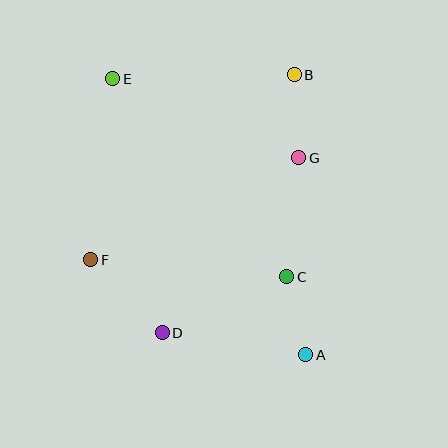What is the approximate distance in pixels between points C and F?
The distance between C and F is approximately 197 pixels.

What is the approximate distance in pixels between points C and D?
The distance between C and D is approximately 137 pixels.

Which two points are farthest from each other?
Points A and E are farthest from each other.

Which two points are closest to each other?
Points A and C are closest to each other.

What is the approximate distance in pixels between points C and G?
The distance between C and G is approximately 120 pixels.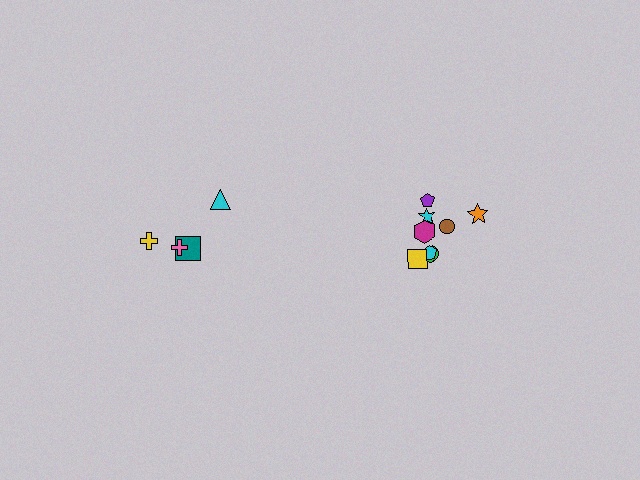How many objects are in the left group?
There are 4 objects.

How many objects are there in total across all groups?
There are 12 objects.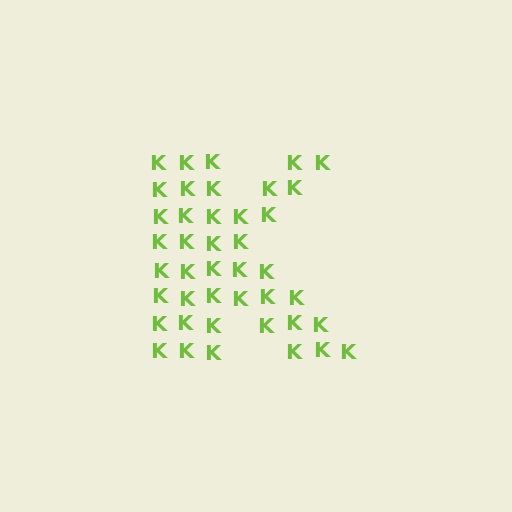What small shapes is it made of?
It is made of small letter K's.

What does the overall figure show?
The overall figure shows the letter K.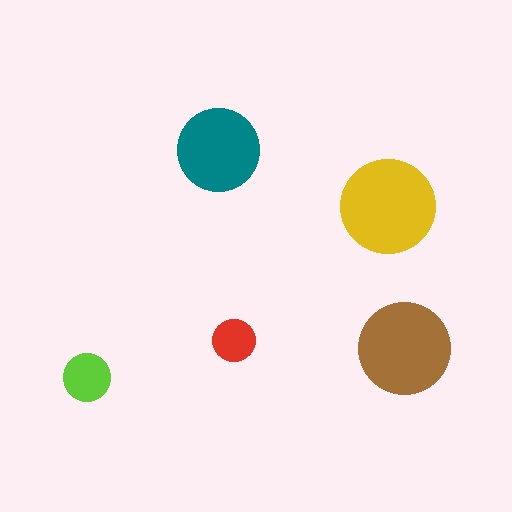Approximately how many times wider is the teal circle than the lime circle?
About 1.5 times wider.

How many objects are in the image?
There are 5 objects in the image.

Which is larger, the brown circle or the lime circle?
The brown one.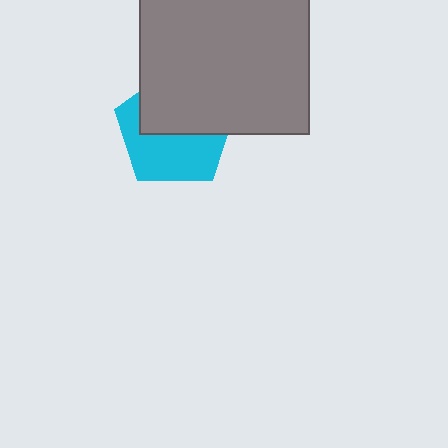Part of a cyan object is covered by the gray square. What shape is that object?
It is a pentagon.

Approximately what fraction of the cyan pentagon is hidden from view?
Roughly 50% of the cyan pentagon is hidden behind the gray square.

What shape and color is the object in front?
The object in front is a gray square.